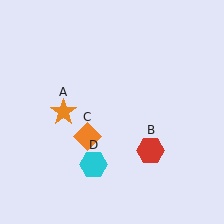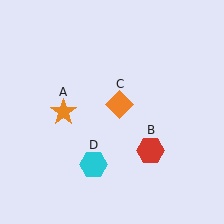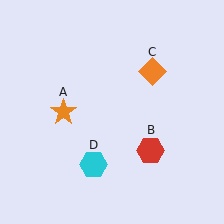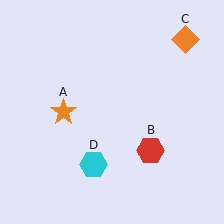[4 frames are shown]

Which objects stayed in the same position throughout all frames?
Orange star (object A) and red hexagon (object B) and cyan hexagon (object D) remained stationary.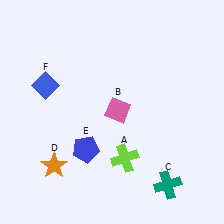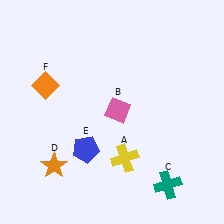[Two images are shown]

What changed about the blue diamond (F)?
In Image 1, F is blue. In Image 2, it changed to orange.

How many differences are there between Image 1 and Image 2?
There are 2 differences between the two images.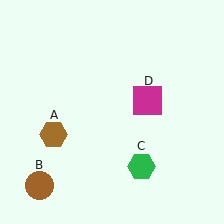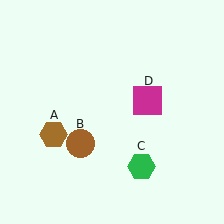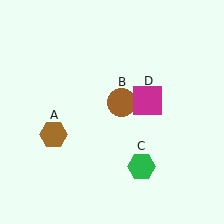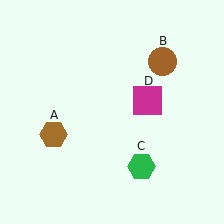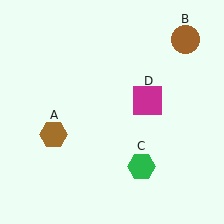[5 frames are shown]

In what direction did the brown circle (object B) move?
The brown circle (object B) moved up and to the right.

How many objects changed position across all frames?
1 object changed position: brown circle (object B).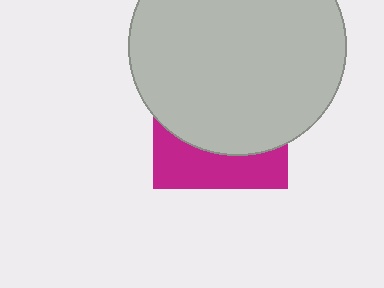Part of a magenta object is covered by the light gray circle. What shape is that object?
It is a square.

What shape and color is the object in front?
The object in front is a light gray circle.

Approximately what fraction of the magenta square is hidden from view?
Roughly 69% of the magenta square is hidden behind the light gray circle.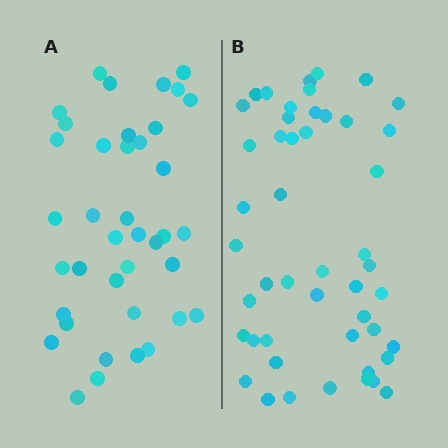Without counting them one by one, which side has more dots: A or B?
Region B (the right region) has more dots.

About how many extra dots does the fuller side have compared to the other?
Region B has roughly 8 or so more dots than region A.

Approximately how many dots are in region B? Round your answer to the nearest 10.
About 50 dots. (The exact count is 48, which rounds to 50.)